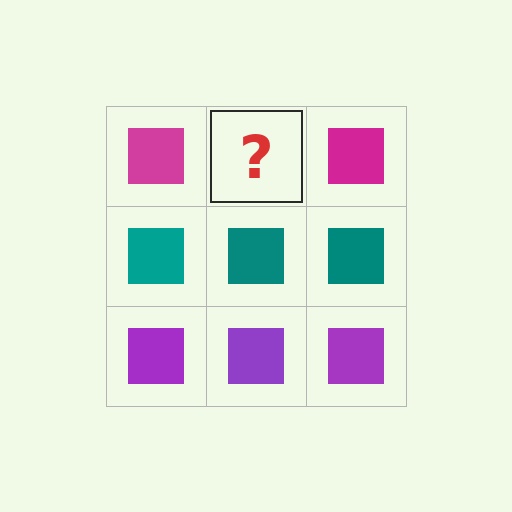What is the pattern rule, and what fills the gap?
The rule is that each row has a consistent color. The gap should be filled with a magenta square.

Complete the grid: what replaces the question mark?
The question mark should be replaced with a magenta square.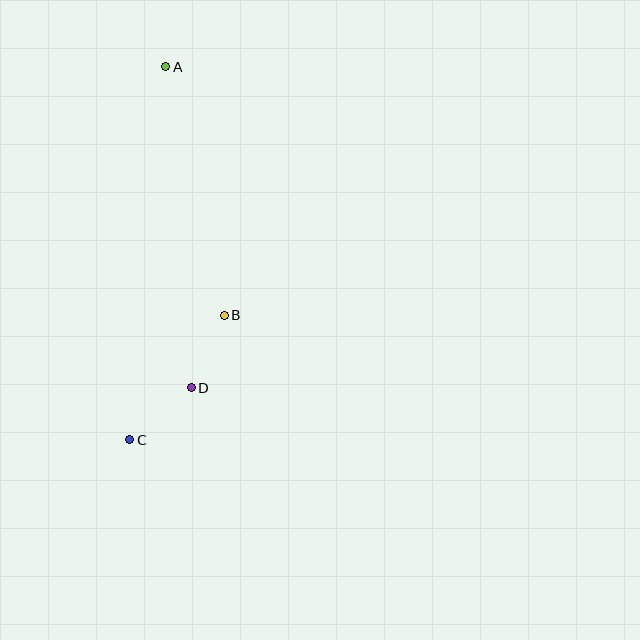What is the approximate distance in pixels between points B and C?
The distance between B and C is approximately 156 pixels.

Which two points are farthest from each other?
Points A and C are farthest from each other.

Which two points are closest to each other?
Points B and D are closest to each other.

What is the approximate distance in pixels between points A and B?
The distance between A and B is approximately 255 pixels.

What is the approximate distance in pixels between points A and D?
The distance between A and D is approximately 322 pixels.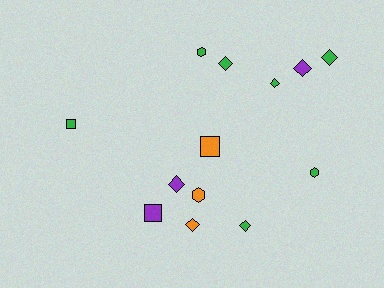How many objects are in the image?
There are 13 objects.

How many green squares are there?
There is 1 green square.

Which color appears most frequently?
Green, with 7 objects.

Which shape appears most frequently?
Diamond, with 7 objects.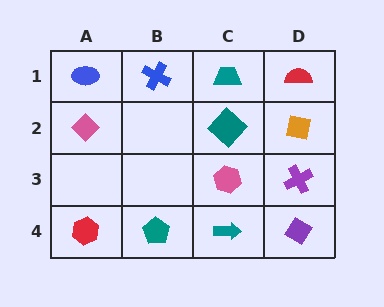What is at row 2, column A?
A pink diamond.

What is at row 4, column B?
A teal pentagon.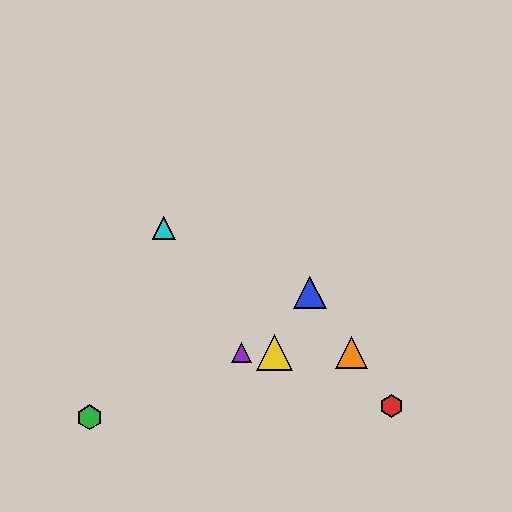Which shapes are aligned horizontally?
The yellow triangle, the purple triangle, the orange triangle are aligned horizontally.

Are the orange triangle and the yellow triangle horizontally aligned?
Yes, both are at y≈353.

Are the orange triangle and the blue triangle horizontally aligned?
No, the orange triangle is at y≈353 and the blue triangle is at y≈292.